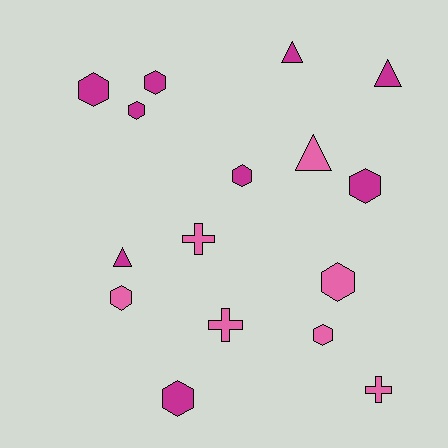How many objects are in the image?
There are 16 objects.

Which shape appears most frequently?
Hexagon, with 9 objects.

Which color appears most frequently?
Magenta, with 9 objects.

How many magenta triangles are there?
There are 3 magenta triangles.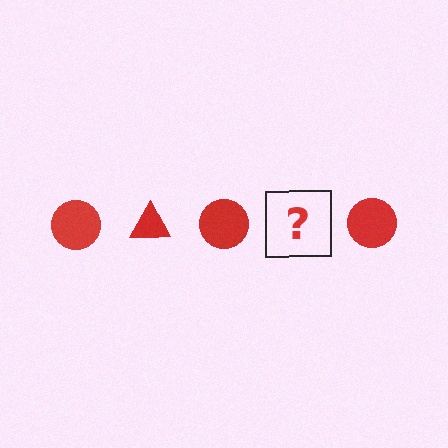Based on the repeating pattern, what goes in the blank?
The blank should be a red triangle.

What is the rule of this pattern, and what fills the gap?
The rule is that the pattern cycles through circle, triangle shapes in red. The gap should be filled with a red triangle.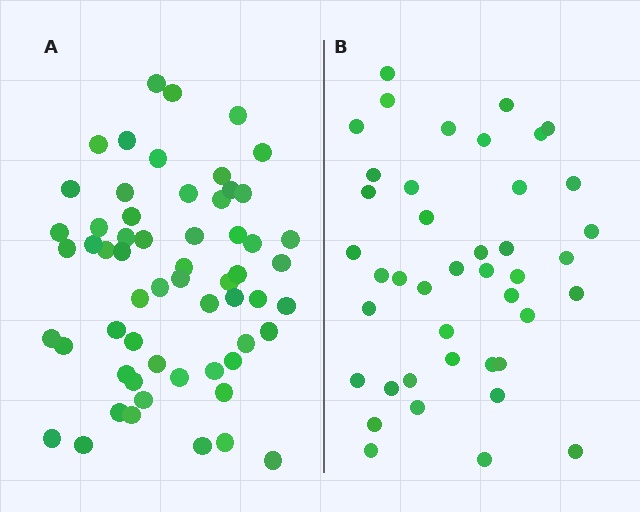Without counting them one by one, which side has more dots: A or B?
Region A (the left region) has more dots.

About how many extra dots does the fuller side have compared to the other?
Region A has approximately 15 more dots than region B.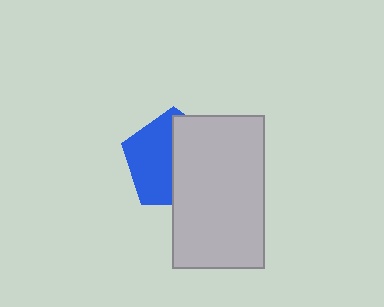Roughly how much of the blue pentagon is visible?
About half of it is visible (roughly 49%).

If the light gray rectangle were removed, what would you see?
You would see the complete blue pentagon.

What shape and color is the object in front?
The object in front is a light gray rectangle.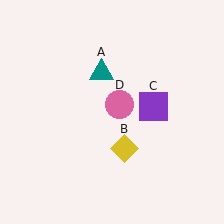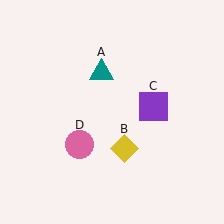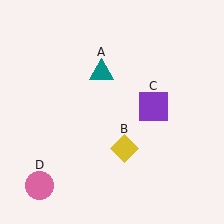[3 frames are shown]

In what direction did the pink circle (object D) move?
The pink circle (object D) moved down and to the left.